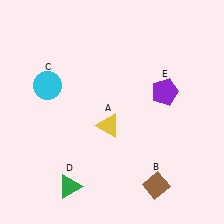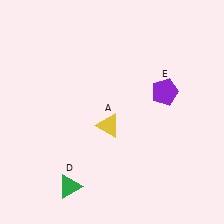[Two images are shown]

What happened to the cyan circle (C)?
The cyan circle (C) was removed in Image 2. It was in the top-left area of Image 1.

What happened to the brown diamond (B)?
The brown diamond (B) was removed in Image 2. It was in the bottom-right area of Image 1.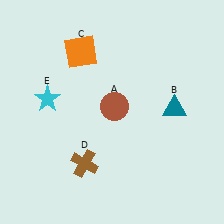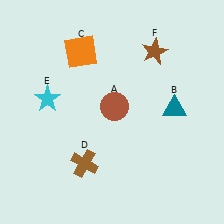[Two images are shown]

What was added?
A brown star (F) was added in Image 2.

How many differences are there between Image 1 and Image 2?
There is 1 difference between the two images.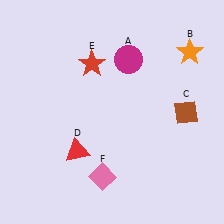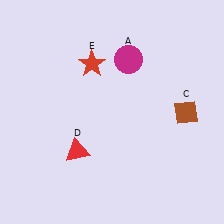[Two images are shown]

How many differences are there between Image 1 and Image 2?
There are 2 differences between the two images.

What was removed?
The orange star (B), the pink diamond (F) were removed in Image 2.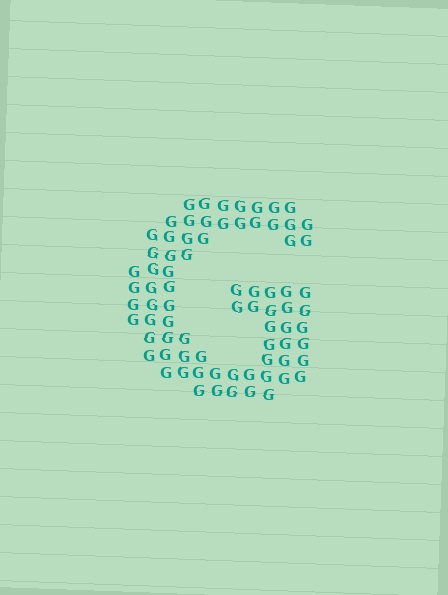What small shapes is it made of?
It is made of small letter G's.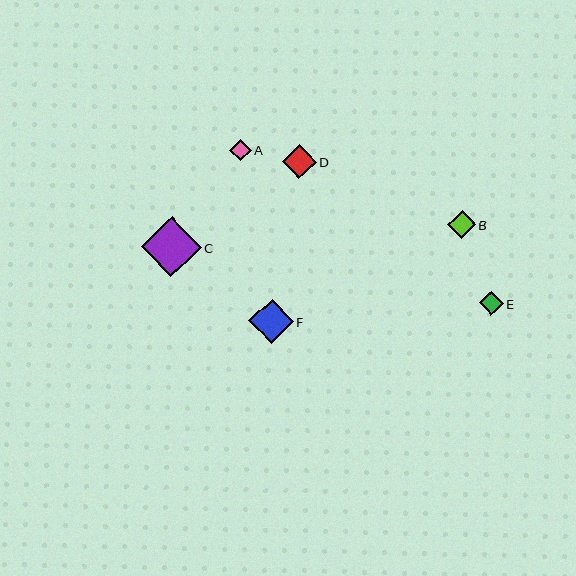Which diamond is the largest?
Diamond C is the largest with a size of approximately 60 pixels.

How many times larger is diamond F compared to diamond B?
Diamond F is approximately 1.6 times the size of diamond B.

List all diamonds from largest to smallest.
From largest to smallest: C, F, D, B, E, A.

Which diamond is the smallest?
Diamond A is the smallest with a size of approximately 22 pixels.